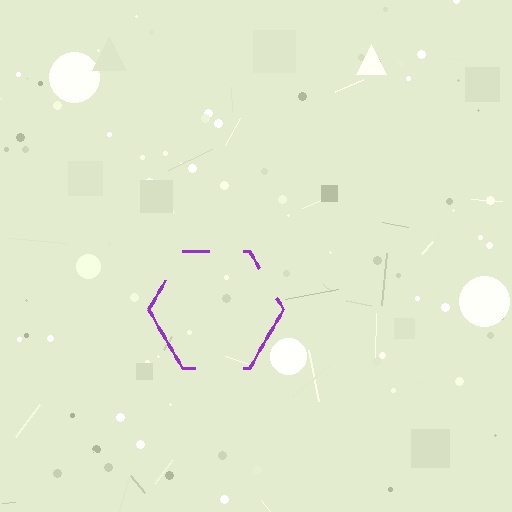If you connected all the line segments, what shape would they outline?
They would outline a hexagon.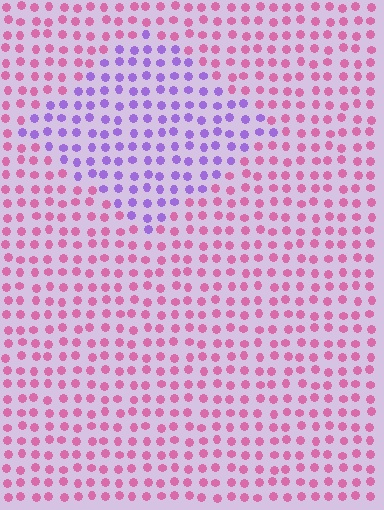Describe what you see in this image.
The image is filled with small pink elements in a uniform arrangement. A diamond-shaped region is visible where the elements are tinted to a slightly different hue, forming a subtle color boundary.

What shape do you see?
I see a diamond.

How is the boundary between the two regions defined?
The boundary is defined purely by a slight shift in hue (about 57 degrees). Spacing, size, and orientation are identical on both sides.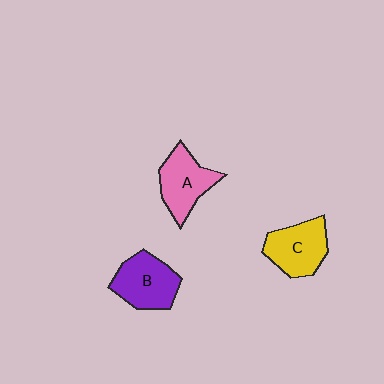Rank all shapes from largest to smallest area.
From largest to smallest: B (purple), C (yellow), A (pink).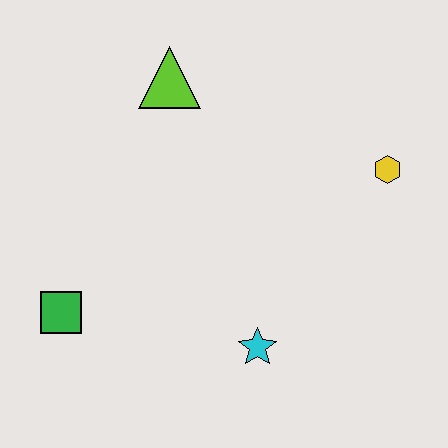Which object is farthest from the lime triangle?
The cyan star is farthest from the lime triangle.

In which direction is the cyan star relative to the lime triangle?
The cyan star is below the lime triangle.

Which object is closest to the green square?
The cyan star is closest to the green square.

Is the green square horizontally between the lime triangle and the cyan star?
No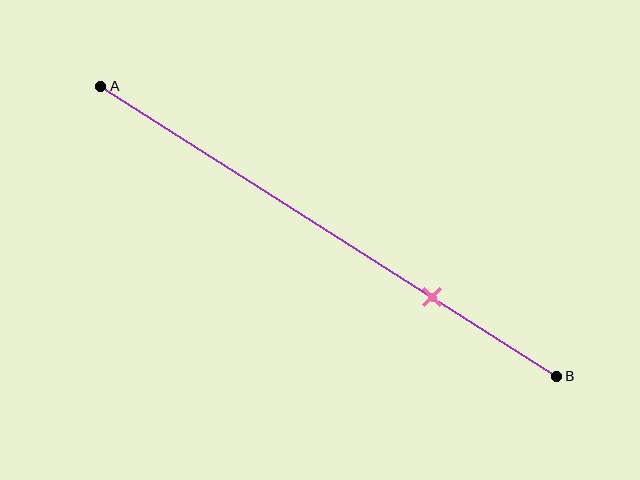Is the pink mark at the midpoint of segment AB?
No, the mark is at about 75% from A, not at the 50% midpoint.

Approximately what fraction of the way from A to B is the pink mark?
The pink mark is approximately 75% of the way from A to B.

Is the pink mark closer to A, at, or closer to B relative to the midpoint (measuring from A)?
The pink mark is closer to point B than the midpoint of segment AB.